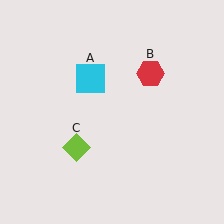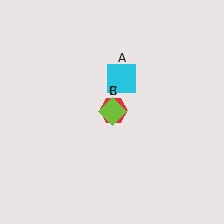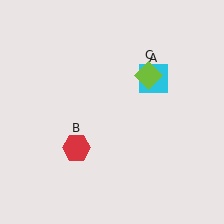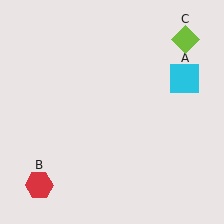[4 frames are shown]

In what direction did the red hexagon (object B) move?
The red hexagon (object B) moved down and to the left.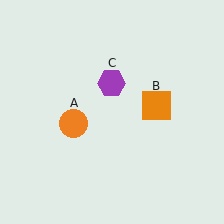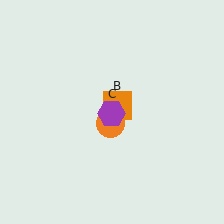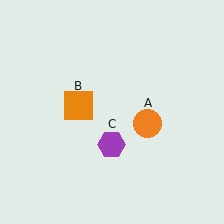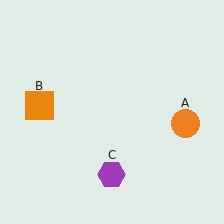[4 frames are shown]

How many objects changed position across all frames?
3 objects changed position: orange circle (object A), orange square (object B), purple hexagon (object C).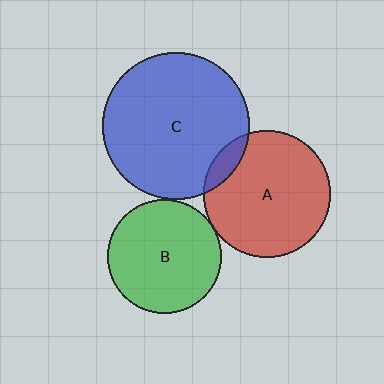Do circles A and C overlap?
Yes.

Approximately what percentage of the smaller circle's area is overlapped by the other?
Approximately 10%.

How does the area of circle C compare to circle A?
Approximately 1.3 times.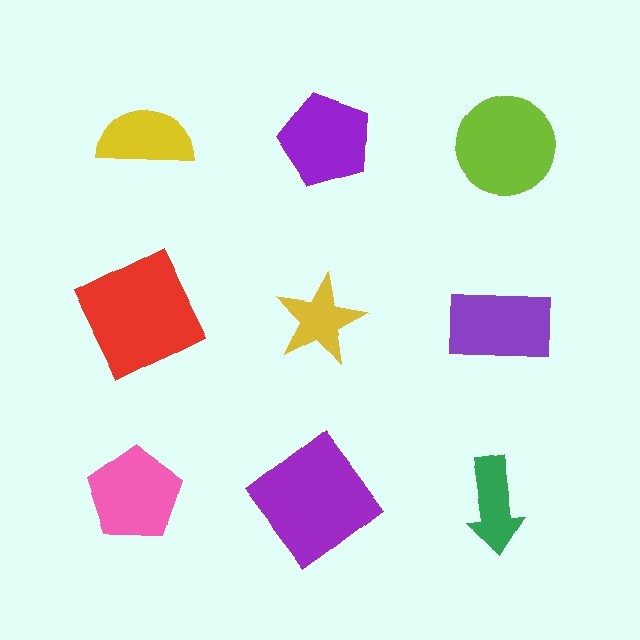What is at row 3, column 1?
A pink pentagon.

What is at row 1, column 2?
A purple pentagon.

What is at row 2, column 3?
A purple rectangle.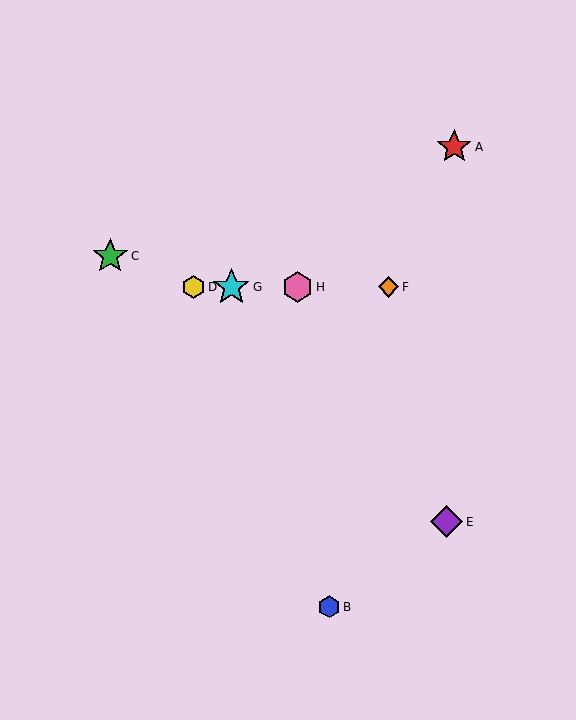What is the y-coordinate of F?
Object F is at y≈287.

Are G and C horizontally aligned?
No, G is at y≈287 and C is at y≈256.